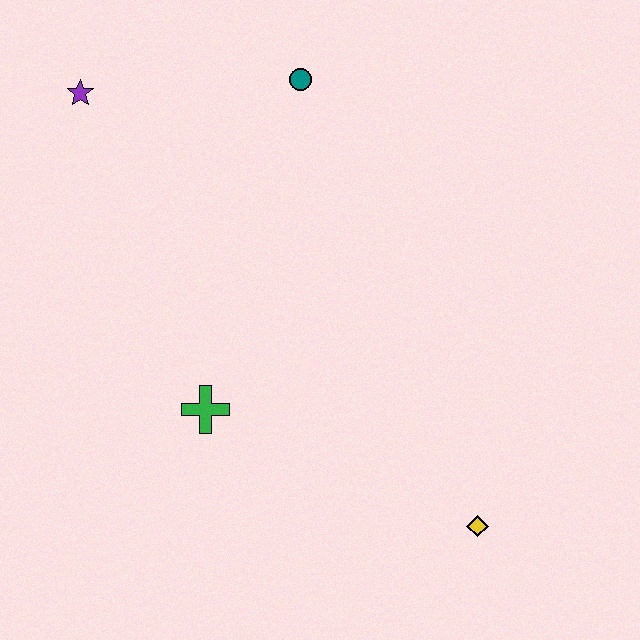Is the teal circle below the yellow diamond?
No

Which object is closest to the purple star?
The teal circle is closest to the purple star.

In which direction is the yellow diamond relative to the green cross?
The yellow diamond is to the right of the green cross.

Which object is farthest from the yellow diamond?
The purple star is farthest from the yellow diamond.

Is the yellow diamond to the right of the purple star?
Yes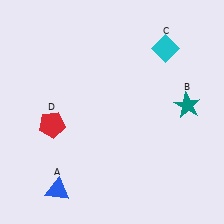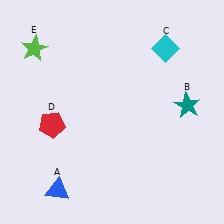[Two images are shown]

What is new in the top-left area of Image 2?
A lime star (E) was added in the top-left area of Image 2.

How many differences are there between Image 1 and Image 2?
There is 1 difference between the two images.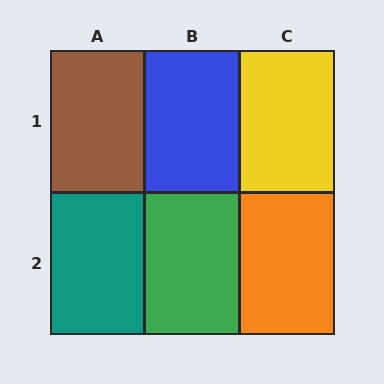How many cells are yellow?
1 cell is yellow.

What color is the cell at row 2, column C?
Orange.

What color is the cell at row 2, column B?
Green.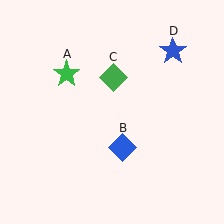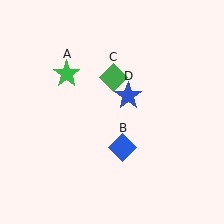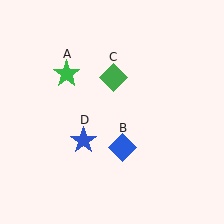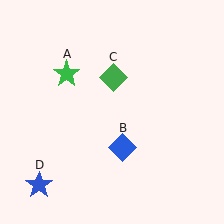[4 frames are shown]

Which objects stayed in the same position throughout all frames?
Green star (object A) and blue diamond (object B) and green diamond (object C) remained stationary.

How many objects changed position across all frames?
1 object changed position: blue star (object D).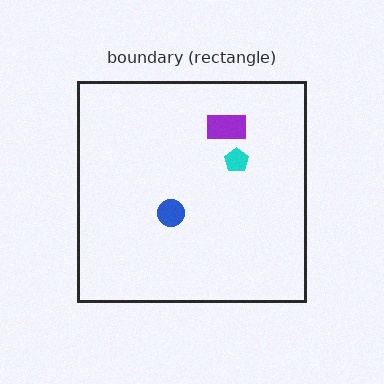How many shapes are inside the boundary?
3 inside, 0 outside.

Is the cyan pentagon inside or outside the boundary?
Inside.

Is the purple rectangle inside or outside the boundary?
Inside.